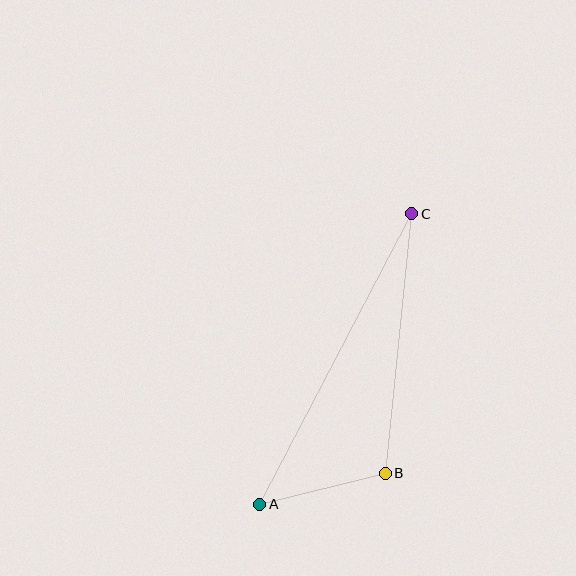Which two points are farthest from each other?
Points A and C are farthest from each other.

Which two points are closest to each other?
Points A and B are closest to each other.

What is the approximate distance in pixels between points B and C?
The distance between B and C is approximately 261 pixels.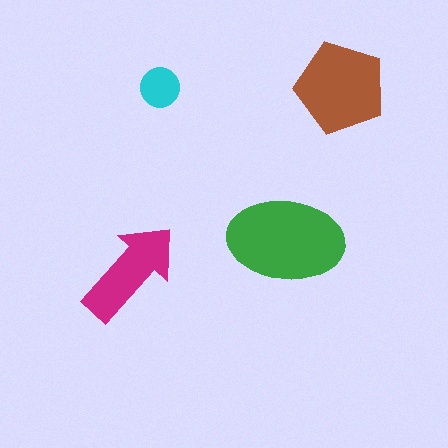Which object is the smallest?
The cyan circle.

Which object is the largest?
The green ellipse.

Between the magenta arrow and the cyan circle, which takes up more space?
The magenta arrow.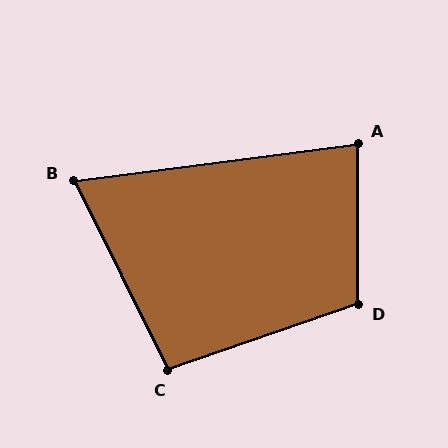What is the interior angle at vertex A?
Approximately 83 degrees (acute).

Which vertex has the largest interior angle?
D, at approximately 109 degrees.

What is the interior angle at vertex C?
Approximately 97 degrees (obtuse).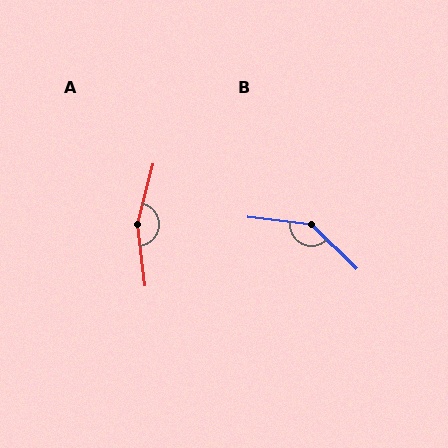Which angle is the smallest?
B, at approximately 142 degrees.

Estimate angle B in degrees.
Approximately 142 degrees.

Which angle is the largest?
A, at approximately 158 degrees.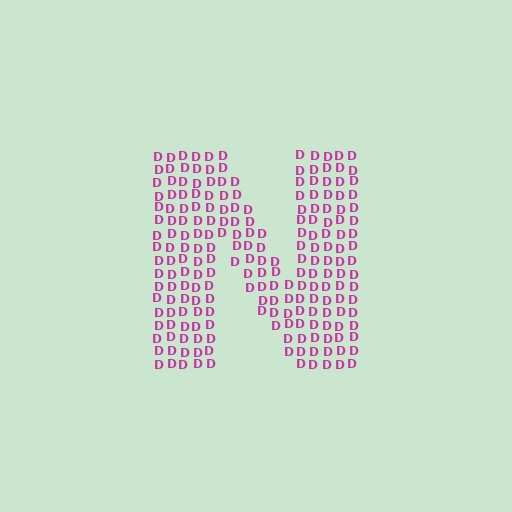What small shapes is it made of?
It is made of small letter D's.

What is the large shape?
The large shape is the letter N.